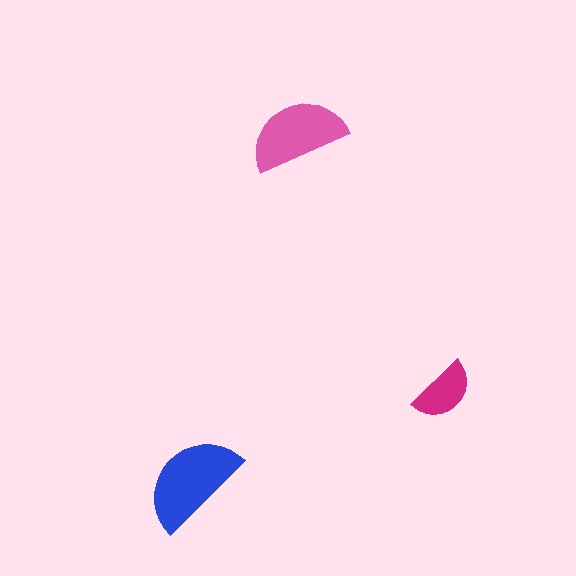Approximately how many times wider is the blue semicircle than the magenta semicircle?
About 1.5 times wider.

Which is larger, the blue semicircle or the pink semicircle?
The blue one.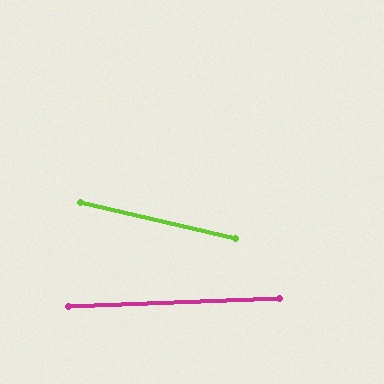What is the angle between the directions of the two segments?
Approximately 16 degrees.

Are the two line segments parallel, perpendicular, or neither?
Neither parallel nor perpendicular — they differ by about 16°.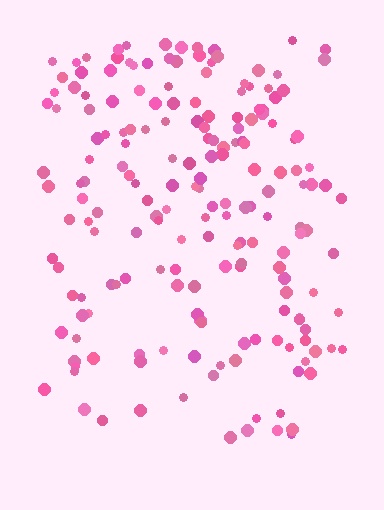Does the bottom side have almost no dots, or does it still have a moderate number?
Still a moderate number, just noticeably fewer than the top.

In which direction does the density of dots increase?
From bottom to top, with the top side densest.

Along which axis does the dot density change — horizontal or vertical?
Vertical.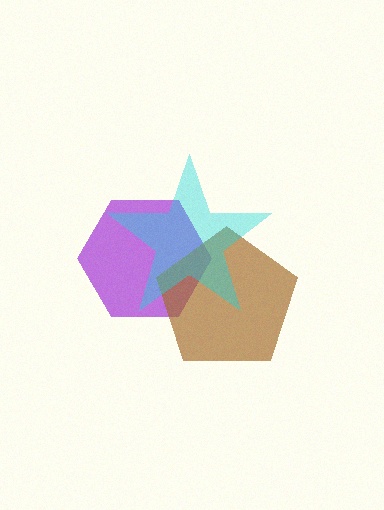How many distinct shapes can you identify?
There are 3 distinct shapes: a purple hexagon, a brown pentagon, a cyan star.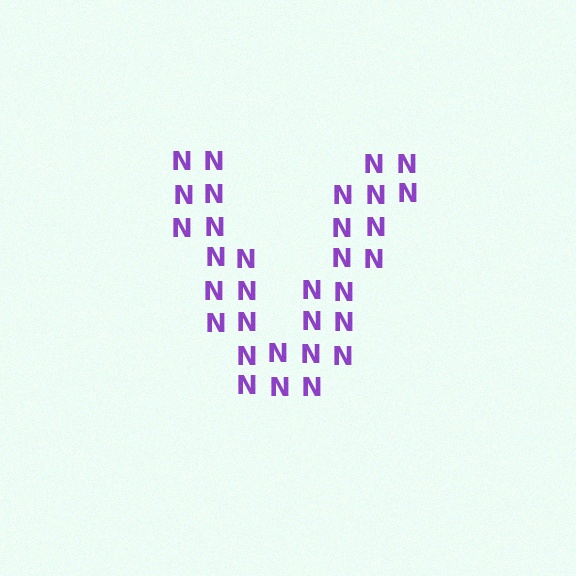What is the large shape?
The large shape is the letter V.